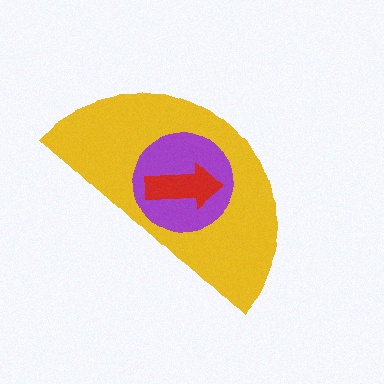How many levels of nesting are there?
3.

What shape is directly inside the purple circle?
The red arrow.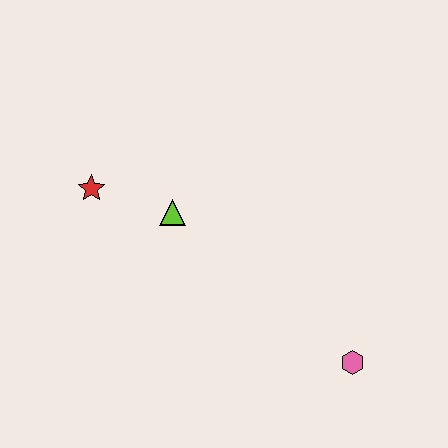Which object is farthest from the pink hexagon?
The red star is farthest from the pink hexagon.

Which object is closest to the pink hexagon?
The lime triangle is closest to the pink hexagon.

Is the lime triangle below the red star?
Yes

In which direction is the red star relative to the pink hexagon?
The red star is to the left of the pink hexagon.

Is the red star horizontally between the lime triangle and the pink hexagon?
No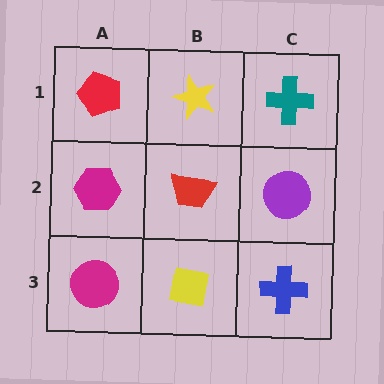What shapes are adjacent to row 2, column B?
A yellow star (row 1, column B), a yellow square (row 3, column B), a magenta hexagon (row 2, column A), a purple circle (row 2, column C).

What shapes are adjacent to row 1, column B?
A red trapezoid (row 2, column B), a red pentagon (row 1, column A), a teal cross (row 1, column C).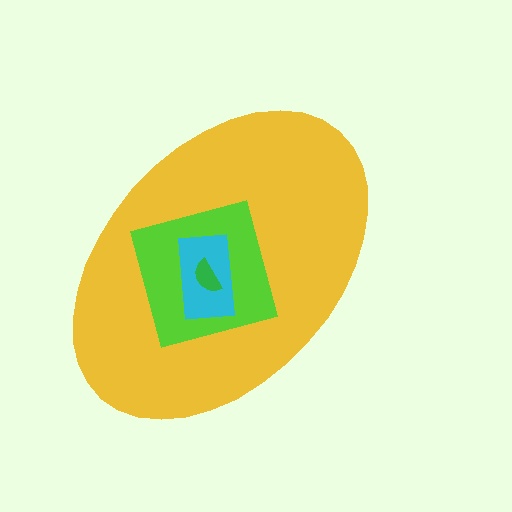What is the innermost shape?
The green semicircle.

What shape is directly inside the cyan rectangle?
The green semicircle.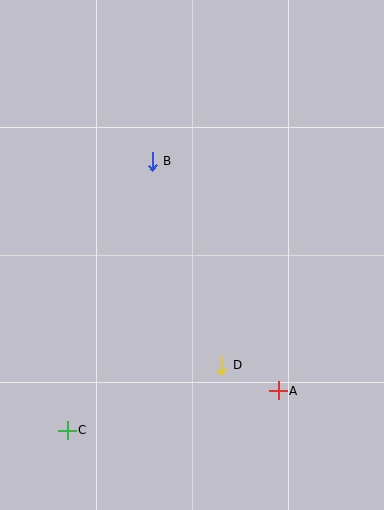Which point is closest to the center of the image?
Point B at (152, 161) is closest to the center.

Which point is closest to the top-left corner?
Point B is closest to the top-left corner.